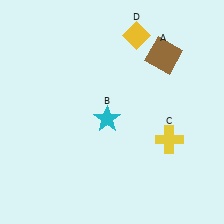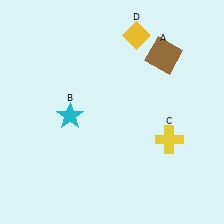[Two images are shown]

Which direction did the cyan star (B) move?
The cyan star (B) moved left.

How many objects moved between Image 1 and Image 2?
1 object moved between the two images.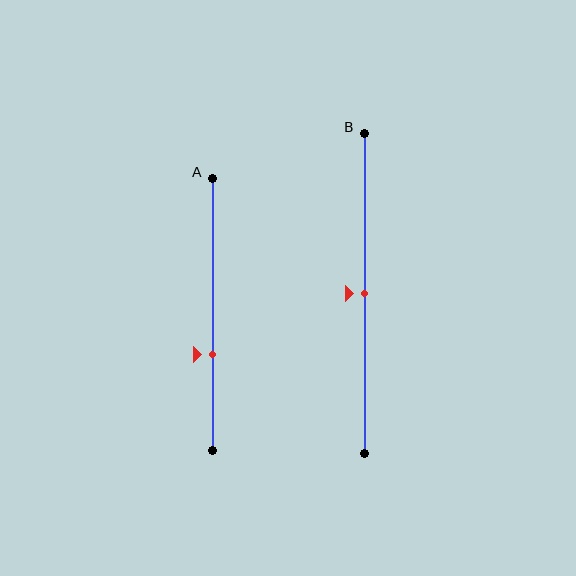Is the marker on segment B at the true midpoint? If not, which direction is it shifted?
Yes, the marker on segment B is at the true midpoint.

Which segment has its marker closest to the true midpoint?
Segment B has its marker closest to the true midpoint.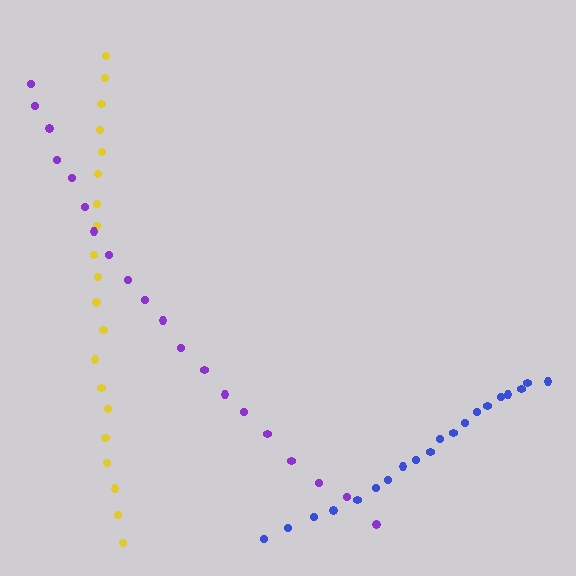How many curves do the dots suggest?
There are 3 distinct paths.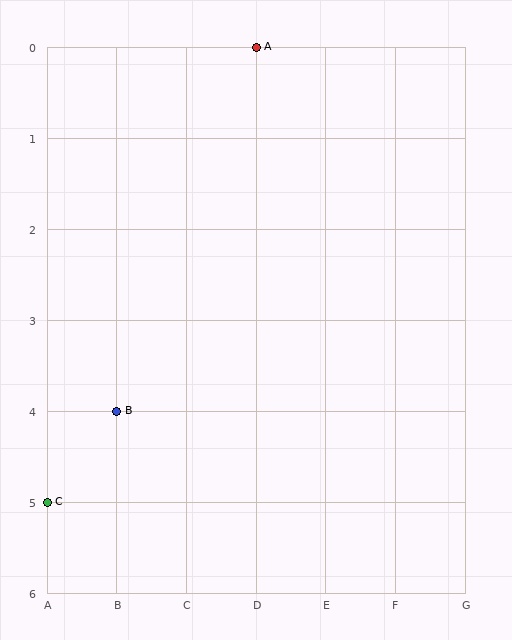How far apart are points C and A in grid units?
Points C and A are 3 columns and 5 rows apart (about 5.8 grid units diagonally).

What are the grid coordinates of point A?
Point A is at grid coordinates (D, 0).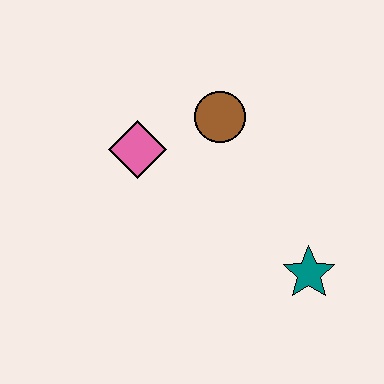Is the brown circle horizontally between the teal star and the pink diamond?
Yes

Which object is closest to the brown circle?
The pink diamond is closest to the brown circle.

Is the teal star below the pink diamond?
Yes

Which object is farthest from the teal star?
The pink diamond is farthest from the teal star.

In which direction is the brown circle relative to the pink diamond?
The brown circle is to the right of the pink diamond.